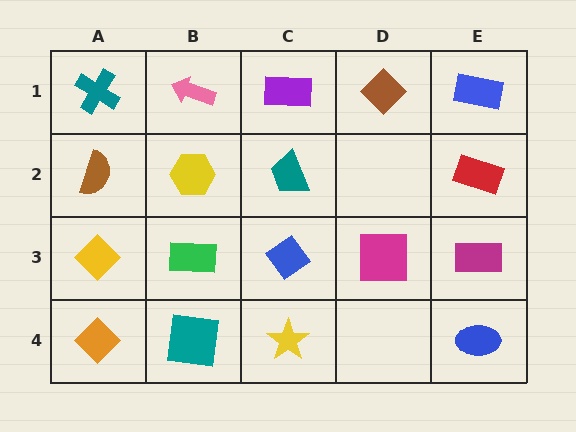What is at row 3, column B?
A green rectangle.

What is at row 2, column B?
A yellow hexagon.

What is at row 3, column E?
A magenta rectangle.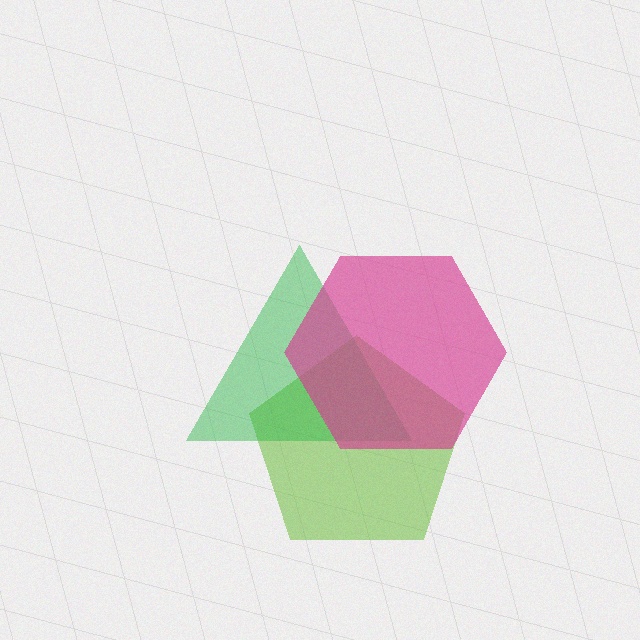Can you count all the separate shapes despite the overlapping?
Yes, there are 3 separate shapes.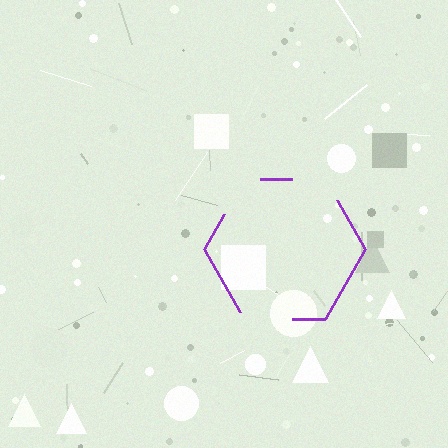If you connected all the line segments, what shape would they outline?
They would outline a hexagon.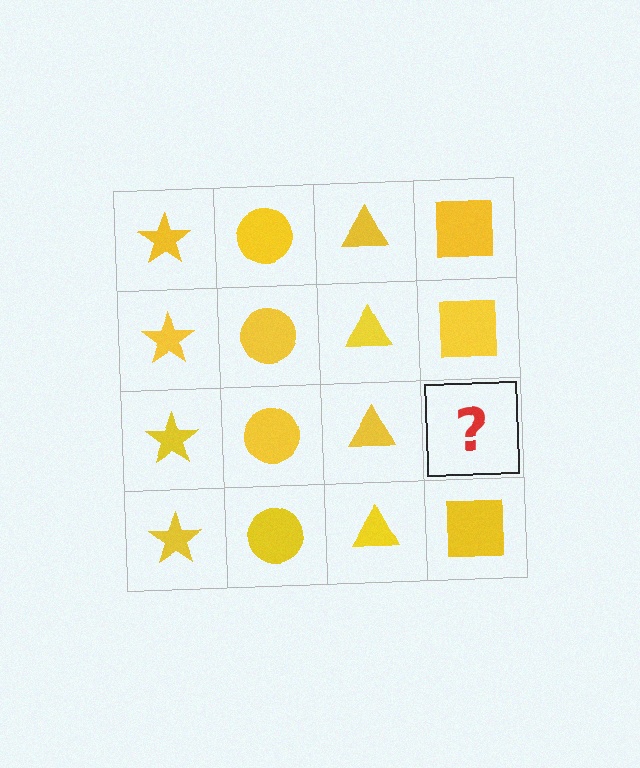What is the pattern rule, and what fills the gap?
The rule is that each column has a consistent shape. The gap should be filled with a yellow square.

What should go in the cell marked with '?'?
The missing cell should contain a yellow square.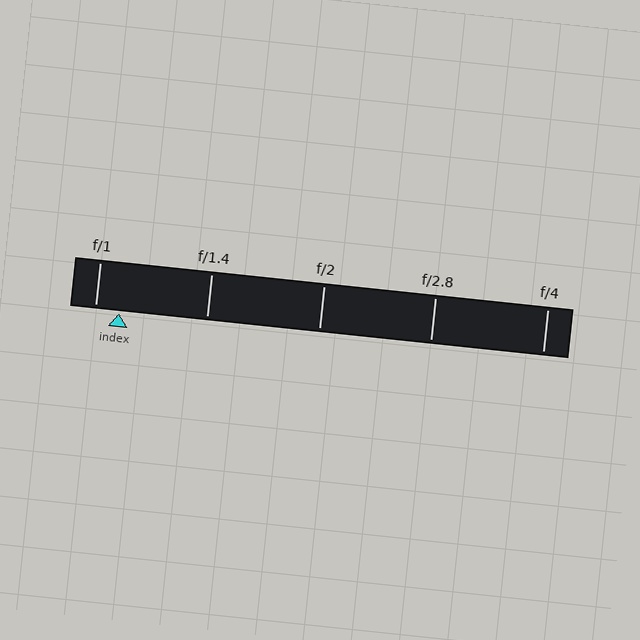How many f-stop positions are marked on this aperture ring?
There are 5 f-stop positions marked.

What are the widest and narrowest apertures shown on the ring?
The widest aperture shown is f/1 and the narrowest is f/4.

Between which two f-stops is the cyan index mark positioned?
The index mark is between f/1 and f/1.4.